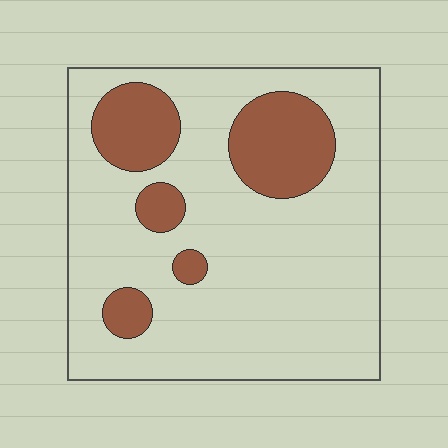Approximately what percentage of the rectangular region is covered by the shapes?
Approximately 20%.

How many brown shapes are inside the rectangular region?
5.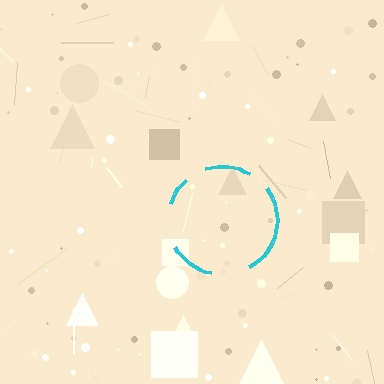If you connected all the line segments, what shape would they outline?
They would outline a circle.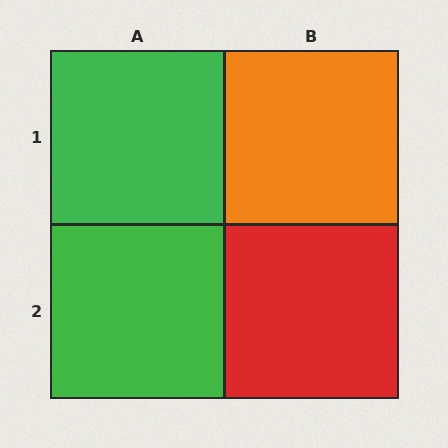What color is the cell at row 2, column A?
Green.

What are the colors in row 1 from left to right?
Green, orange.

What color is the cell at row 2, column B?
Red.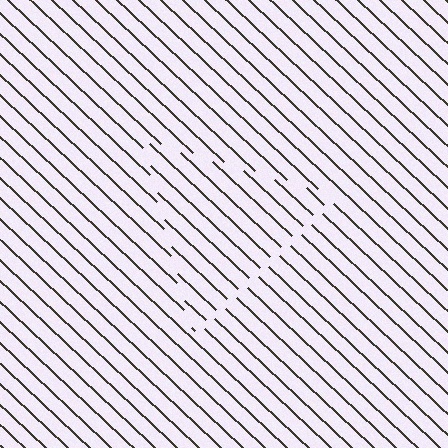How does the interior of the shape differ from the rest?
The interior of the shape contains the same grating, shifted by half a period — the contour is defined by the phase discontinuity where line-ends from the inner and outer gratings abut.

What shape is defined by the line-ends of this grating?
An illusory triangle. The interior of the shape contains the same grating, shifted by half a period — the contour is defined by the phase discontinuity where line-ends from the inner and outer gratings abut.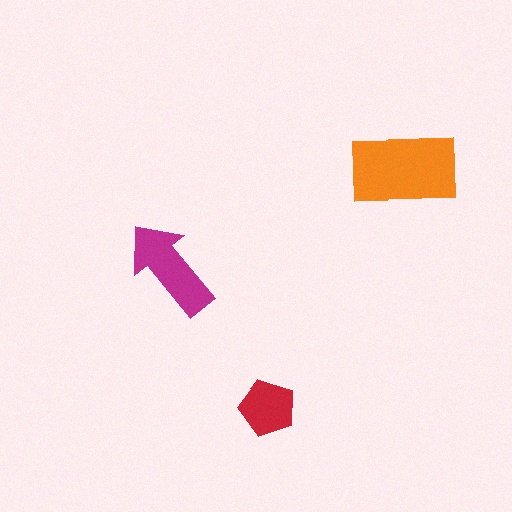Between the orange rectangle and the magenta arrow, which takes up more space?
The orange rectangle.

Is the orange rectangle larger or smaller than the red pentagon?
Larger.